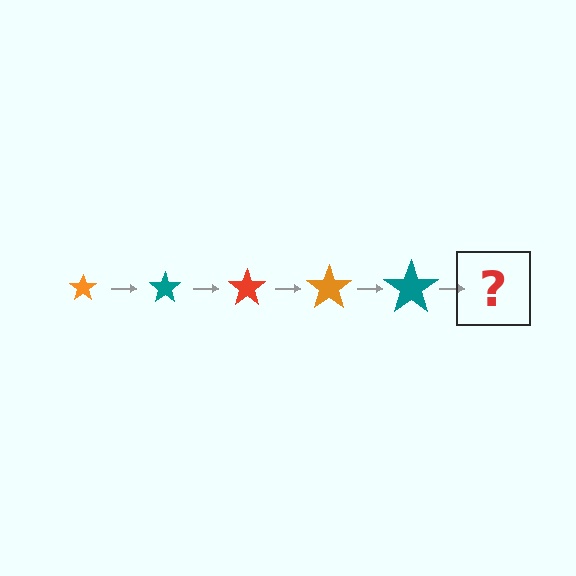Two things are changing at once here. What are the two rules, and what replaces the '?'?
The two rules are that the star grows larger each step and the color cycles through orange, teal, and red. The '?' should be a red star, larger than the previous one.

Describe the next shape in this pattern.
It should be a red star, larger than the previous one.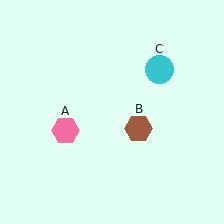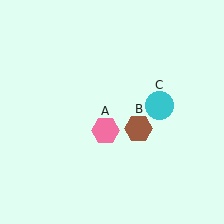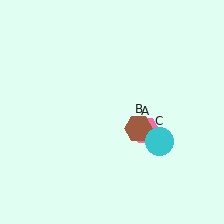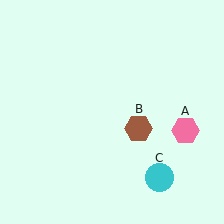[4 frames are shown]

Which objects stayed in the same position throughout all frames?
Brown hexagon (object B) remained stationary.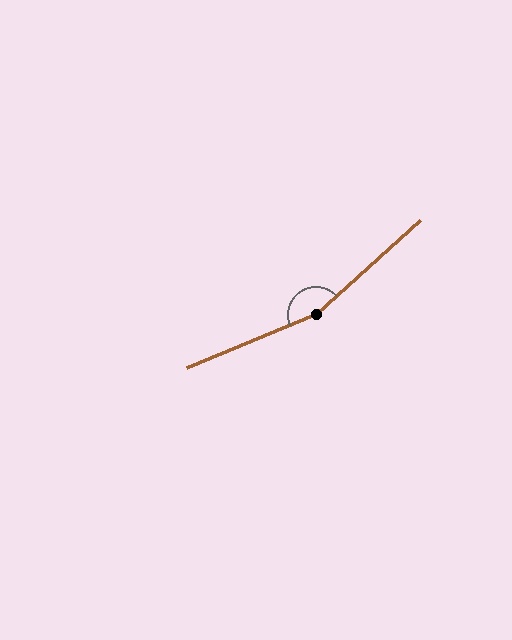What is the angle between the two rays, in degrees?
Approximately 161 degrees.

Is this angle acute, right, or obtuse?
It is obtuse.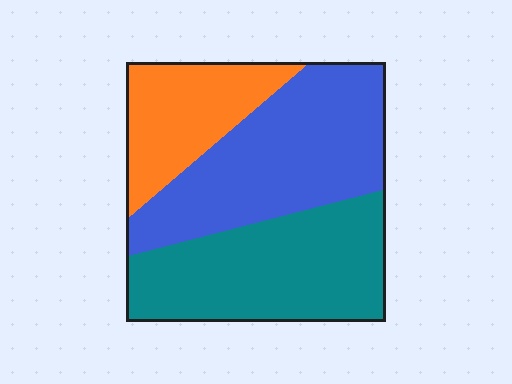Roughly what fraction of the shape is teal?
Teal takes up about three eighths (3/8) of the shape.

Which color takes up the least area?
Orange, at roughly 20%.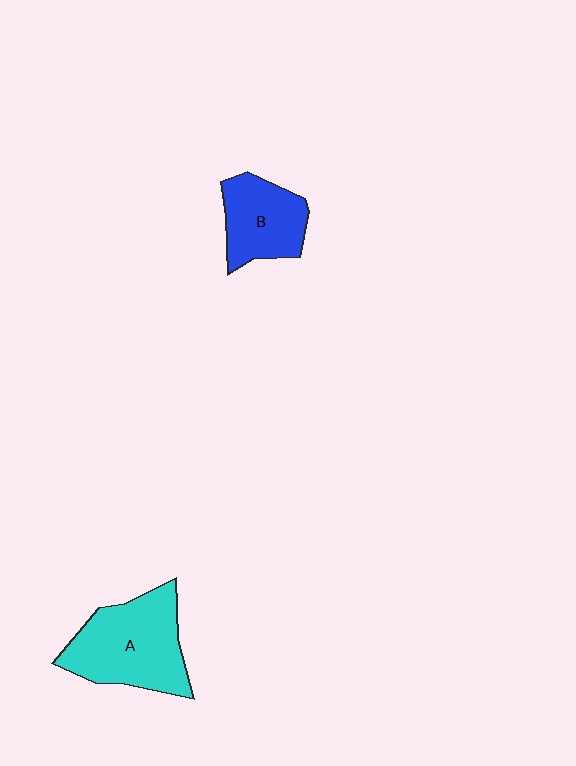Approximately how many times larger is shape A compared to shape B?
Approximately 1.5 times.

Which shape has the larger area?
Shape A (cyan).